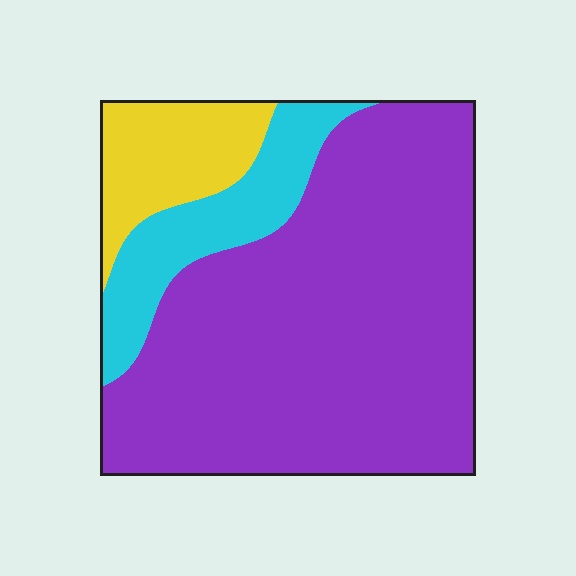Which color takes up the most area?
Purple, at roughly 70%.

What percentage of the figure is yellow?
Yellow takes up less than a quarter of the figure.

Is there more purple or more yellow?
Purple.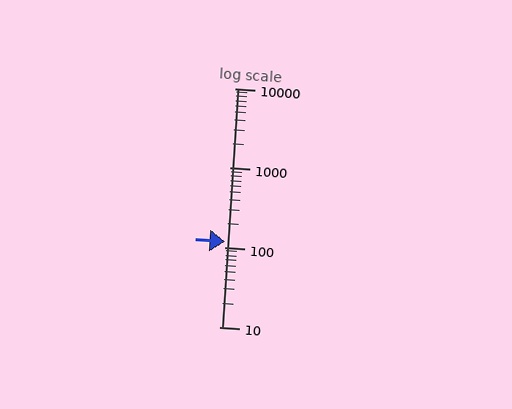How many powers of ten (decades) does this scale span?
The scale spans 3 decades, from 10 to 10000.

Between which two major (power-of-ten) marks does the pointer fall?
The pointer is between 100 and 1000.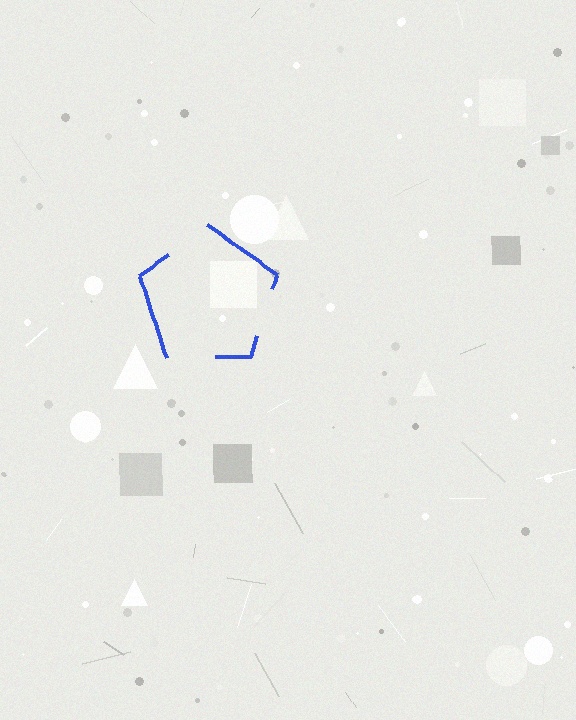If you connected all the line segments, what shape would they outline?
They would outline a pentagon.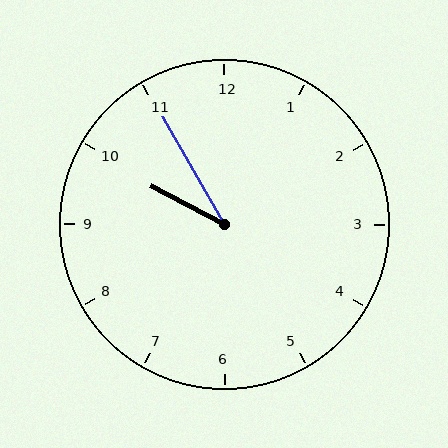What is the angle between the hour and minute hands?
Approximately 32 degrees.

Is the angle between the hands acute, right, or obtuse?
It is acute.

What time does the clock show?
9:55.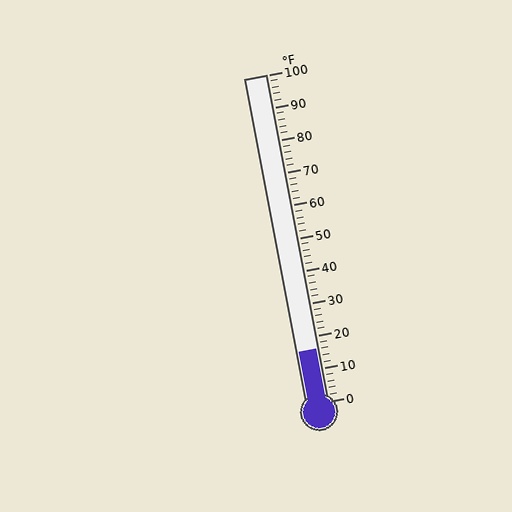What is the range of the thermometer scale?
The thermometer scale ranges from 0°F to 100°F.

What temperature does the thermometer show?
The thermometer shows approximately 16°F.